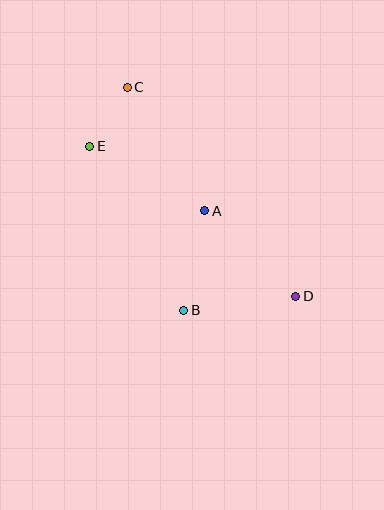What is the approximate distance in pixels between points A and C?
The distance between A and C is approximately 146 pixels.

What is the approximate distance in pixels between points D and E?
The distance between D and E is approximately 255 pixels.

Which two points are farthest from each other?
Points C and D are farthest from each other.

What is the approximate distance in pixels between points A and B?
The distance between A and B is approximately 102 pixels.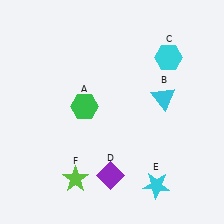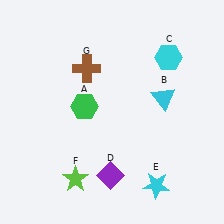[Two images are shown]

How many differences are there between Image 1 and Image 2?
There is 1 difference between the two images.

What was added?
A brown cross (G) was added in Image 2.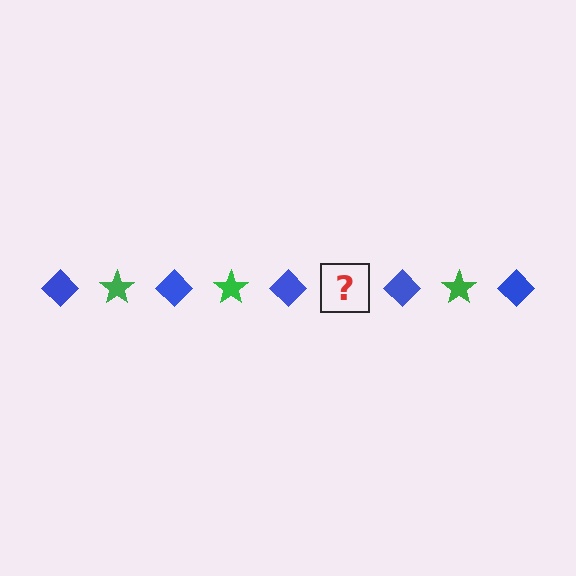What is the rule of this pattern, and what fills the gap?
The rule is that the pattern alternates between blue diamond and green star. The gap should be filled with a green star.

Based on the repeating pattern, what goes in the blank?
The blank should be a green star.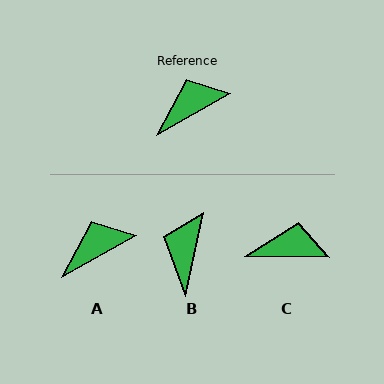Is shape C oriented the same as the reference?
No, it is off by about 30 degrees.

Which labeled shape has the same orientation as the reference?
A.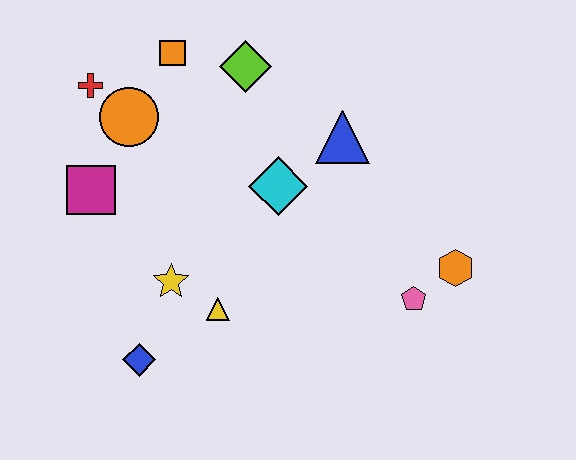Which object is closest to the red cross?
The orange circle is closest to the red cross.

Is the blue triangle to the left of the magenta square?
No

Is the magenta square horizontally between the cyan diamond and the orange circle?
No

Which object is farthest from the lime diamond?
The blue diamond is farthest from the lime diamond.